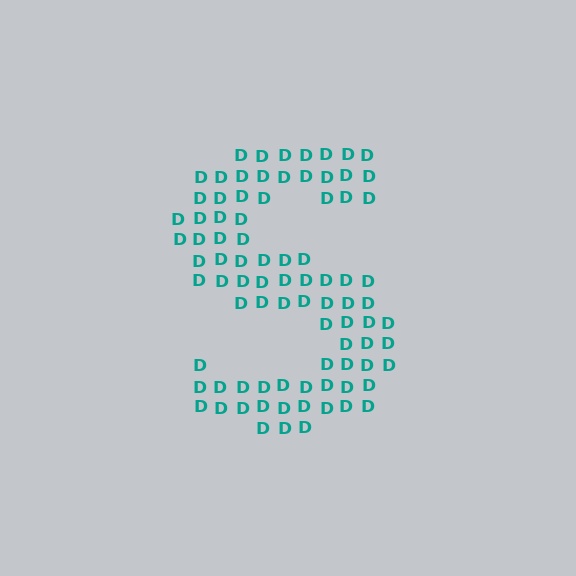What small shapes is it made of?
It is made of small letter D's.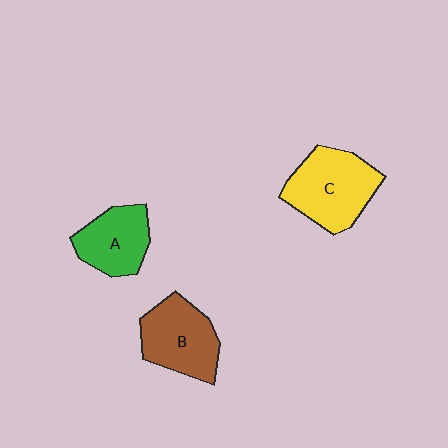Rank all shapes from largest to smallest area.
From largest to smallest: C (yellow), B (brown), A (green).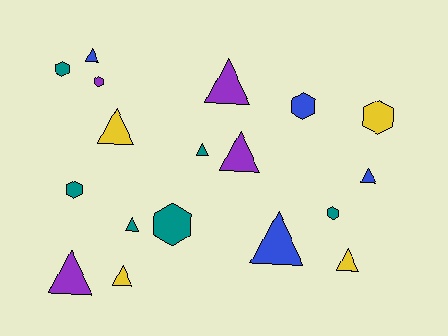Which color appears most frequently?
Teal, with 6 objects.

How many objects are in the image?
There are 18 objects.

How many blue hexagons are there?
There is 1 blue hexagon.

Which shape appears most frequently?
Triangle, with 11 objects.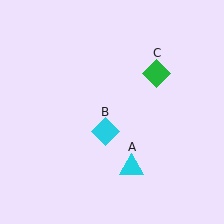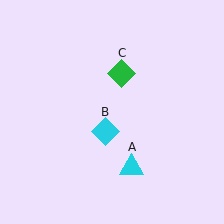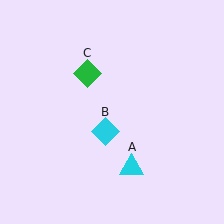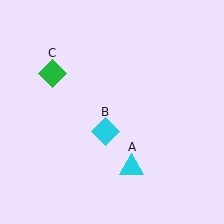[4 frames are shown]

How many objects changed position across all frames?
1 object changed position: green diamond (object C).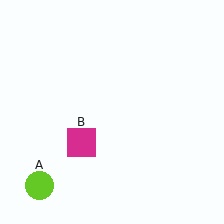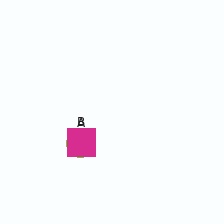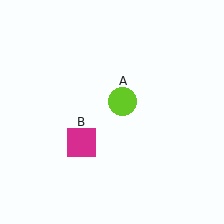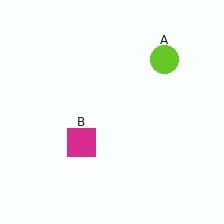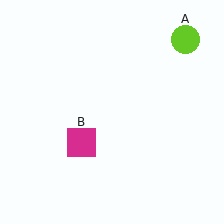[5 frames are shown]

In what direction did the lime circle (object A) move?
The lime circle (object A) moved up and to the right.